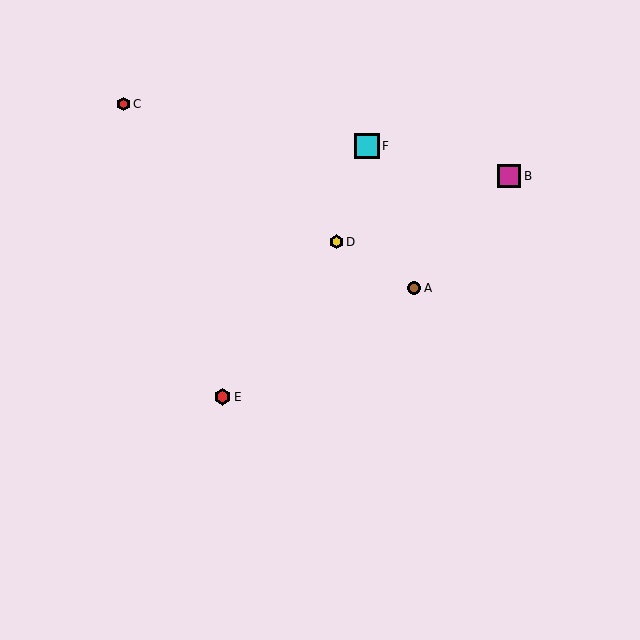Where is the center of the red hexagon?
The center of the red hexagon is at (123, 104).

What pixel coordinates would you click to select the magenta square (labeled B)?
Click at (509, 176) to select the magenta square B.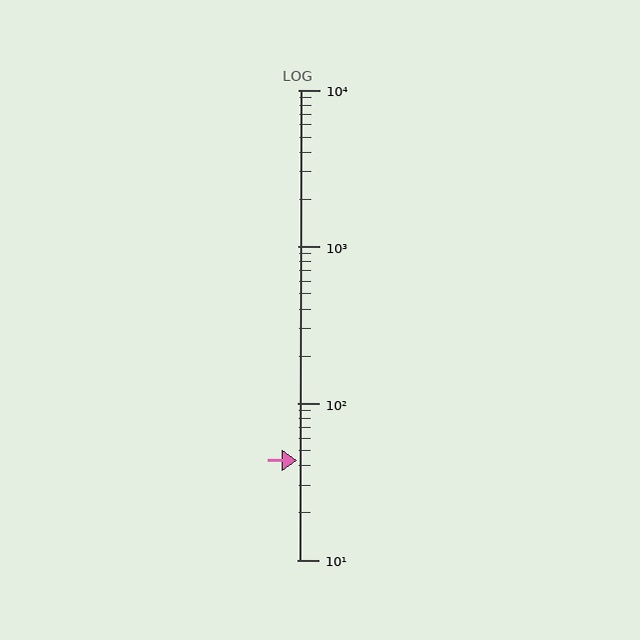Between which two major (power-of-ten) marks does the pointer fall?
The pointer is between 10 and 100.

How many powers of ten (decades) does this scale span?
The scale spans 3 decades, from 10 to 10000.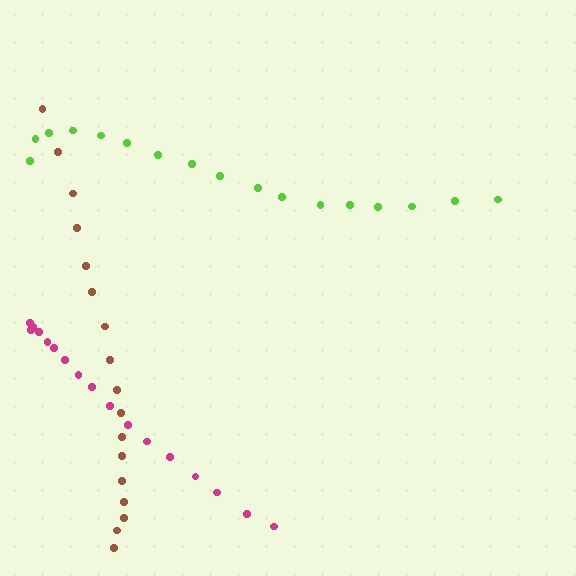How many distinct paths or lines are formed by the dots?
There are 3 distinct paths.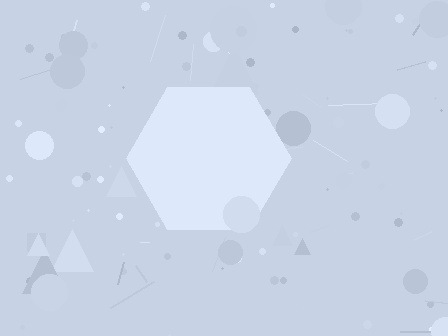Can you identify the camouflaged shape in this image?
The camouflaged shape is a hexagon.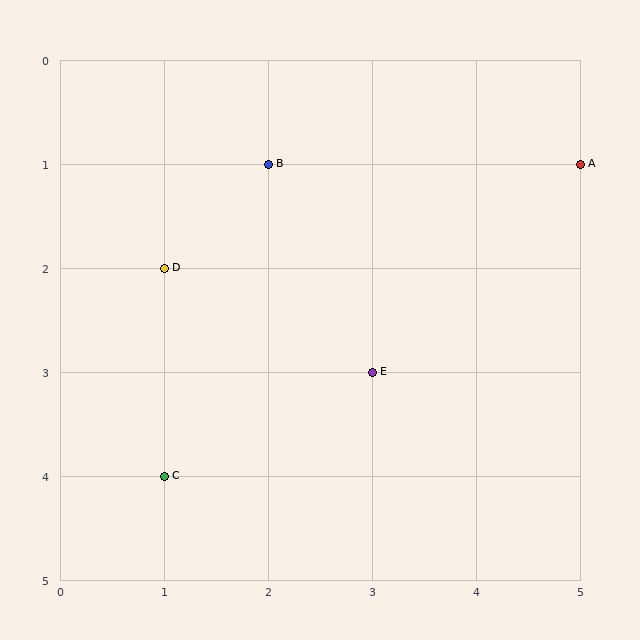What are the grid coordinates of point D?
Point D is at grid coordinates (1, 2).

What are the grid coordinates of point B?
Point B is at grid coordinates (2, 1).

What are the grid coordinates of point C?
Point C is at grid coordinates (1, 4).